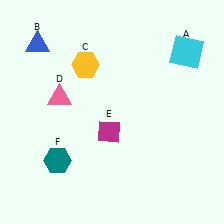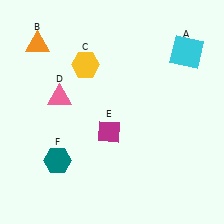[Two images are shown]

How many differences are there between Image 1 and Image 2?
There is 1 difference between the two images.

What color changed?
The triangle (B) changed from blue in Image 1 to orange in Image 2.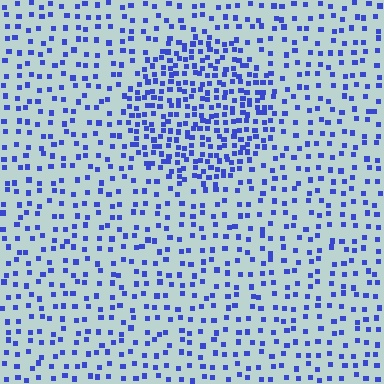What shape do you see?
I see a circle.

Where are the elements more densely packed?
The elements are more densely packed inside the circle boundary.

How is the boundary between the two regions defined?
The boundary is defined by a change in element density (approximately 2.2x ratio). All elements are the same color, size, and shape.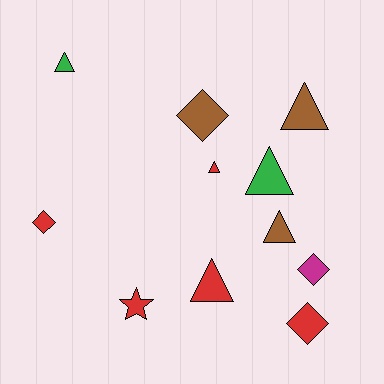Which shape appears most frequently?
Triangle, with 6 objects.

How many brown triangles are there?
There are 2 brown triangles.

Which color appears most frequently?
Red, with 5 objects.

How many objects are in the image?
There are 11 objects.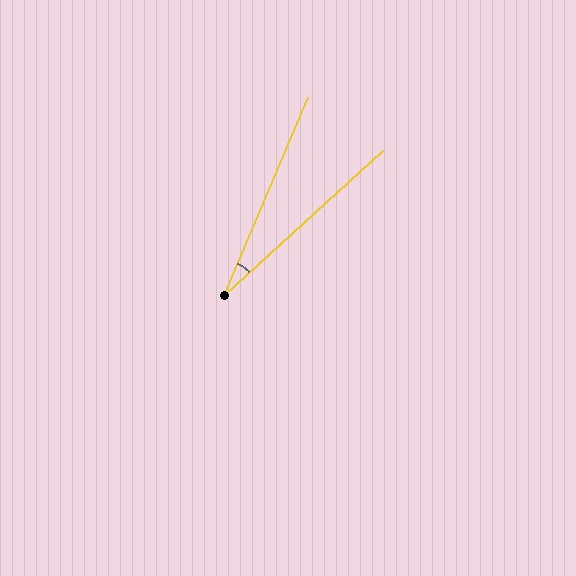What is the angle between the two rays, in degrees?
Approximately 25 degrees.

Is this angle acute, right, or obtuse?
It is acute.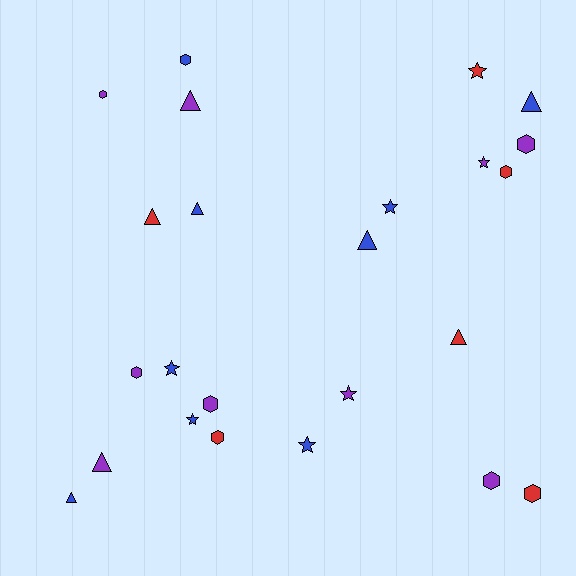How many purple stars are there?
There are 2 purple stars.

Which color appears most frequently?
Blue, with 9 objects.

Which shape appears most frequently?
Hexagon, with 9 objects.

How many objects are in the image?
There are 24 objects.